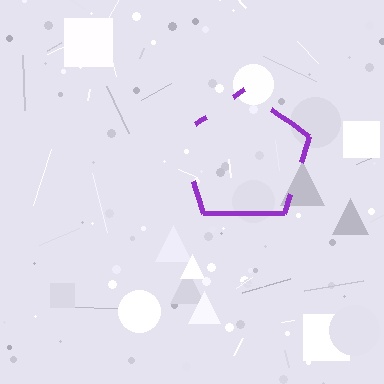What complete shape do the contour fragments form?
The contour fragments form a pentagon.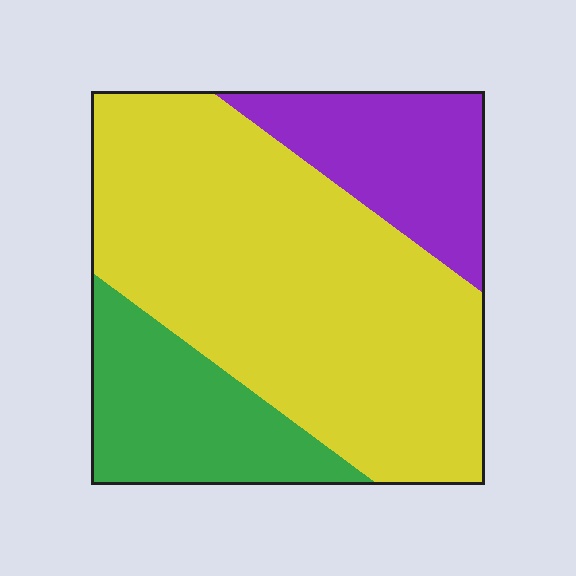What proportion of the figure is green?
Green covers roughly 20% of the figure.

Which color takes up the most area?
Yellow, at roughly 60%.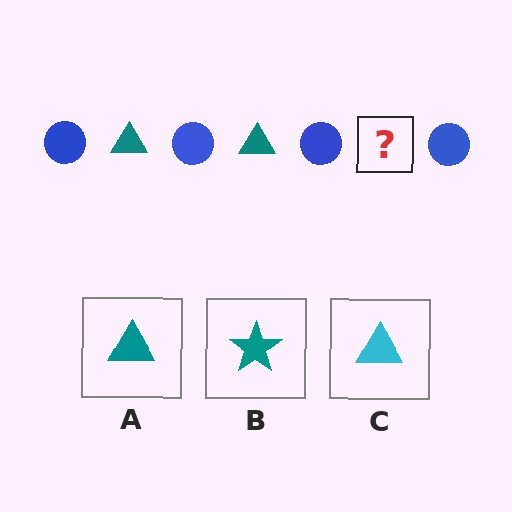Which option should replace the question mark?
Option A.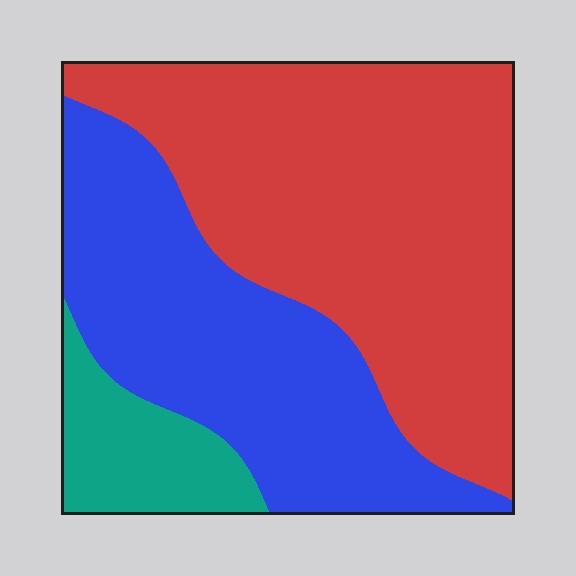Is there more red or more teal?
Red.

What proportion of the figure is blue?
Blue covers 36% of the figure.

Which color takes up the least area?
Teal, at roughly 10%.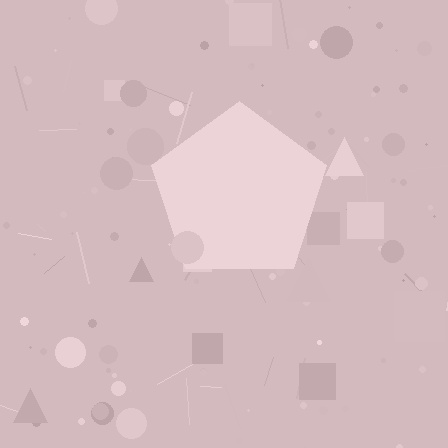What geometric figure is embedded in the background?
A pentagon is embedded in the background.